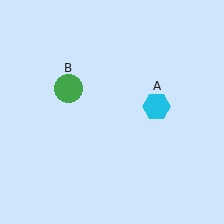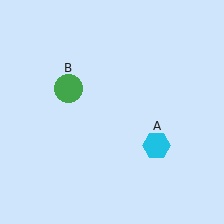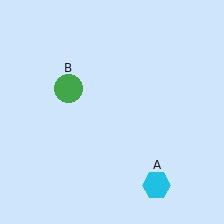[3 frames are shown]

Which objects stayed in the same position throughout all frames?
Green circle (object B) remained stationary.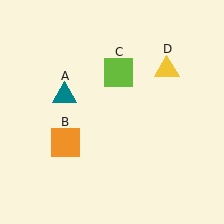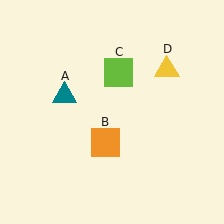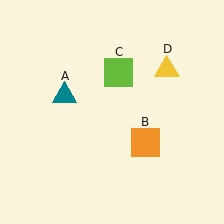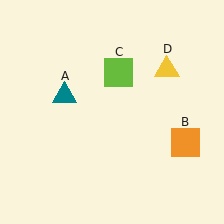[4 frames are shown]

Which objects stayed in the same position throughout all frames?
Teal triangle (object A) and lime square (object C) and yellow triangle (object D) remained stationary.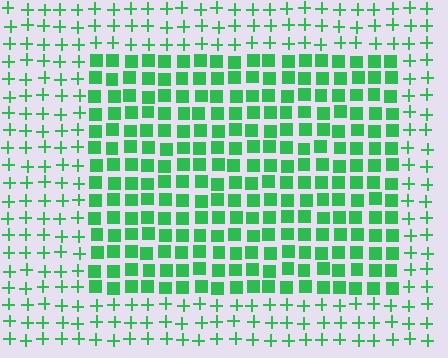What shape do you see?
I see a rectangle.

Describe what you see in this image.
The image is filled with small green elements arranged in a uniform grid. A rectangle-shaped region contains squares, while the surrounding area contains plus signs. The boundary is defined purely by the change in element shape.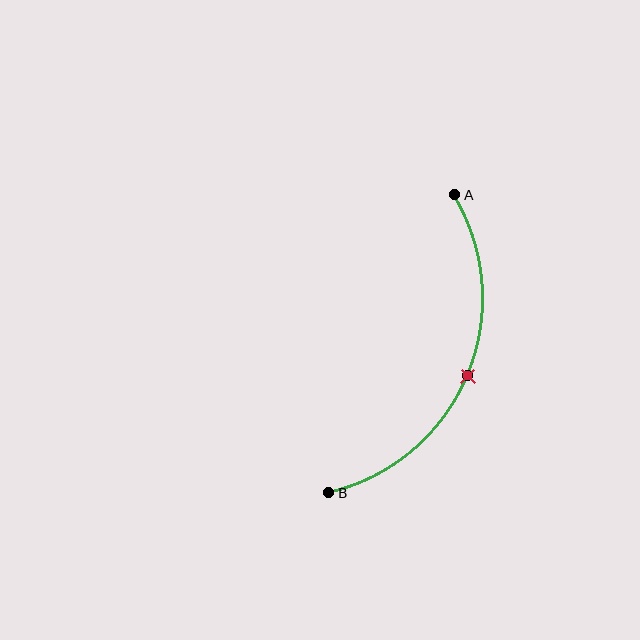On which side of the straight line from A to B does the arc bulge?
The arc bulges to the right of the straight line connecting A and B.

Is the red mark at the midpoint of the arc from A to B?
Yes. The red mark lies on the arc at equal arc-length from both A and B — it is the arc midpoint.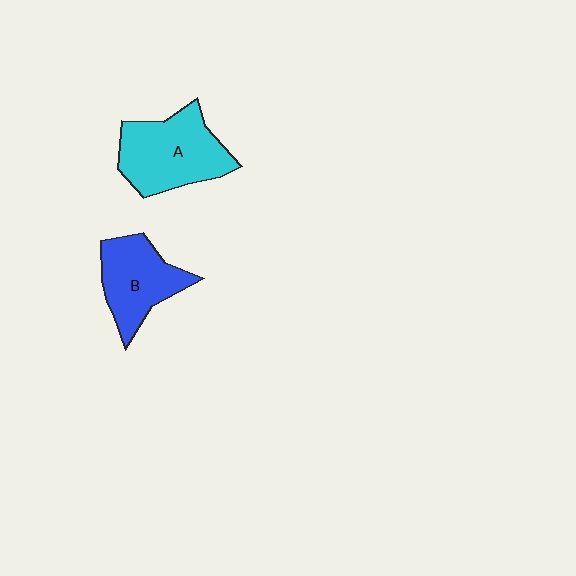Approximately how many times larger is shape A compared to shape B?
Approximately 1.2 times.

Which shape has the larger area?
Shape A (cyan).